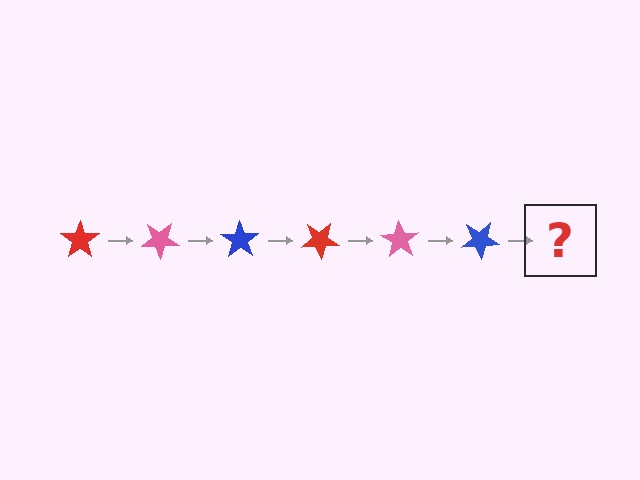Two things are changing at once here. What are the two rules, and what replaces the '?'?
The two rules are that it rotates 35 degrees each step and the color cycles through red, pink, and blue. The '?' should be a red star, rotated 210 degrees from the start.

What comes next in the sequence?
The next element should be a red star, rotated 210 degrees from the start.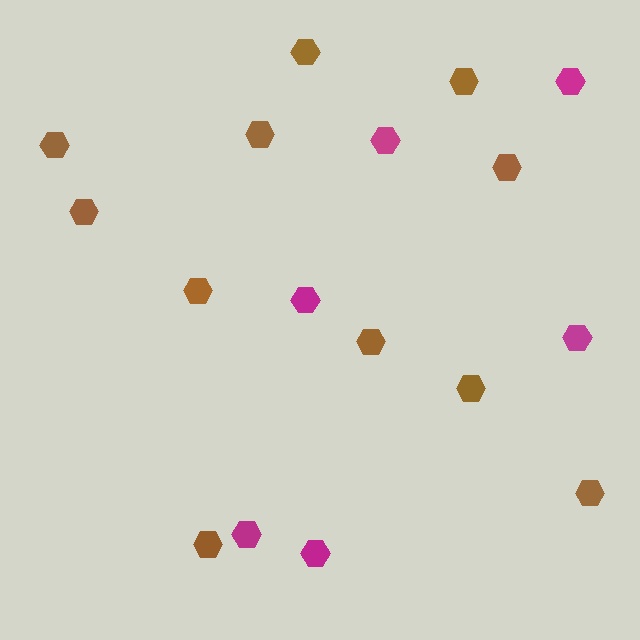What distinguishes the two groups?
There are 2 groups: one group of magenta hexagons (6) and one group of brown hexagons (11).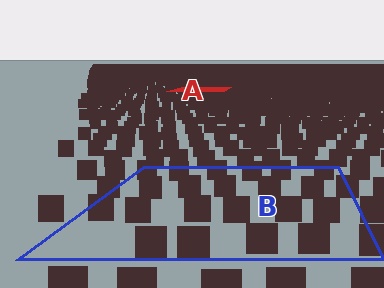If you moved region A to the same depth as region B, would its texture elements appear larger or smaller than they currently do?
They would appear larger. At a closer depth, the same texture elements are projected at a bigger on-screen size.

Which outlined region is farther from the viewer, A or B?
Region A is farther from the viewer — the texture elements inside it appear smaller and more densely packed.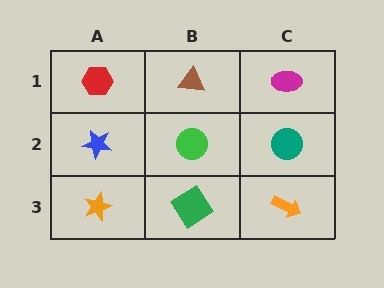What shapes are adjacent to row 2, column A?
A red hexagon (row 1, column A), an orange star (row 3, column A), a green circle (row 2, column B).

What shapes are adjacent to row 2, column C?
A magenta ellipse (row 1, column C), an orange arrow (row 3, column C), a green circle (row 2, column B).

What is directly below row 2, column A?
An orange star.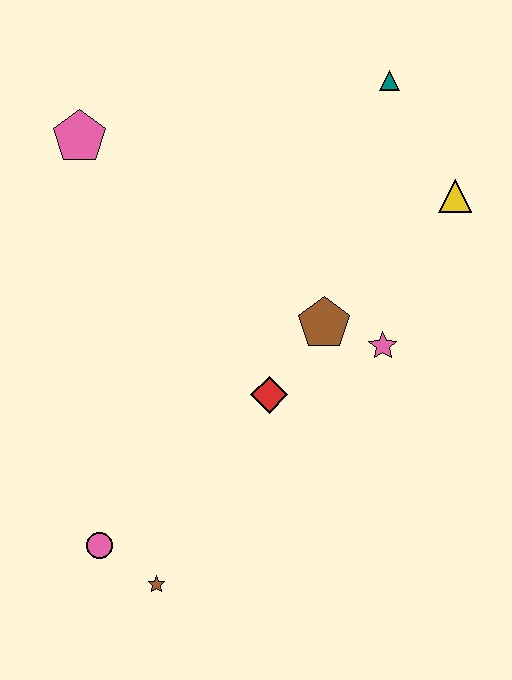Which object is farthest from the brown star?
The teal triangle is farthest from the brown star.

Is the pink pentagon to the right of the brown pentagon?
No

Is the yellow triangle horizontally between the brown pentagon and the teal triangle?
No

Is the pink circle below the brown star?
No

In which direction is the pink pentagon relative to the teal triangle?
The pink pentagon is to the left of the teal triangle.